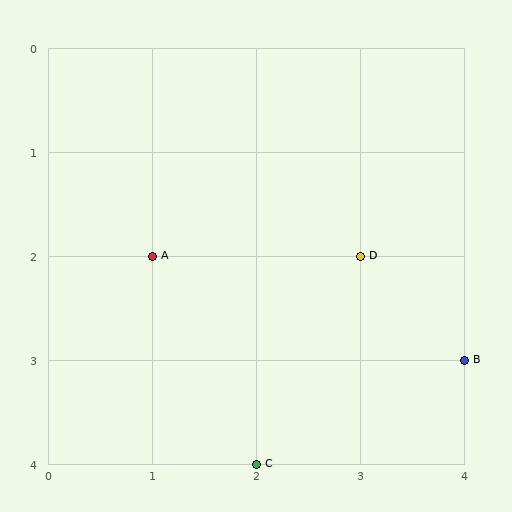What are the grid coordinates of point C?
Point C is at grid coordinates (2, 4).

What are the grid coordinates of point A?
Point A is at grid coordinates (1, 2).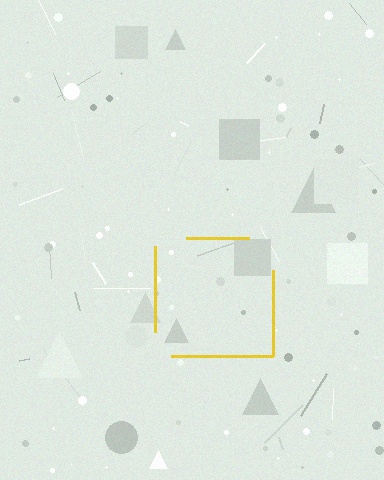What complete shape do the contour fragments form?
The contour fragments form a square.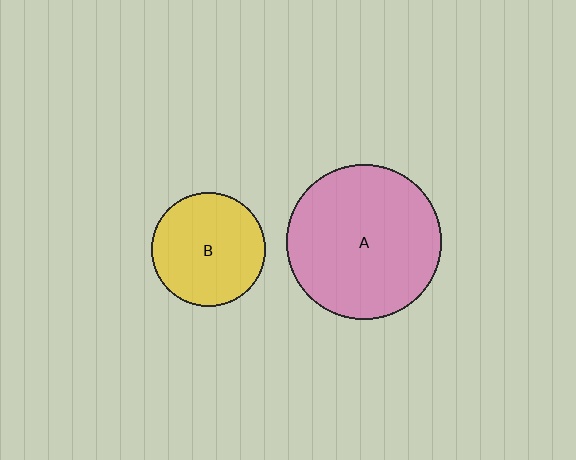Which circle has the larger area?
Circle A (pink).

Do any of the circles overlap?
No, none of the circles overlap.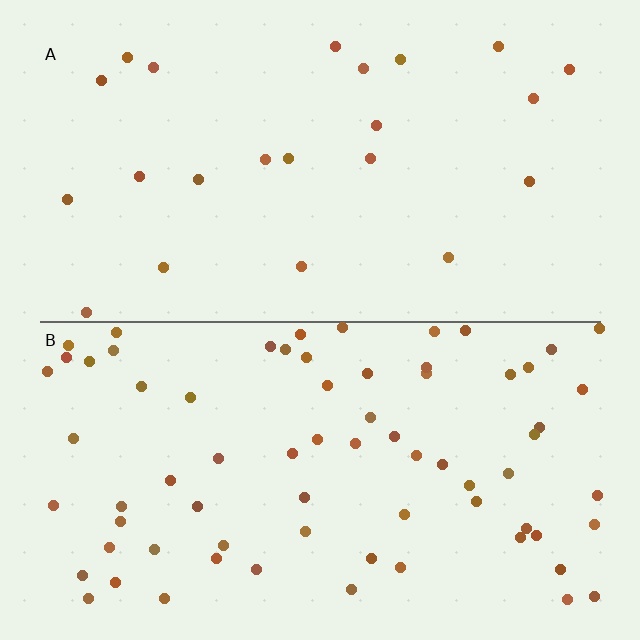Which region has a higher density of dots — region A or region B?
B (the bottom).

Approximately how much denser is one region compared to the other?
Approximately 3.2× — region B over region A.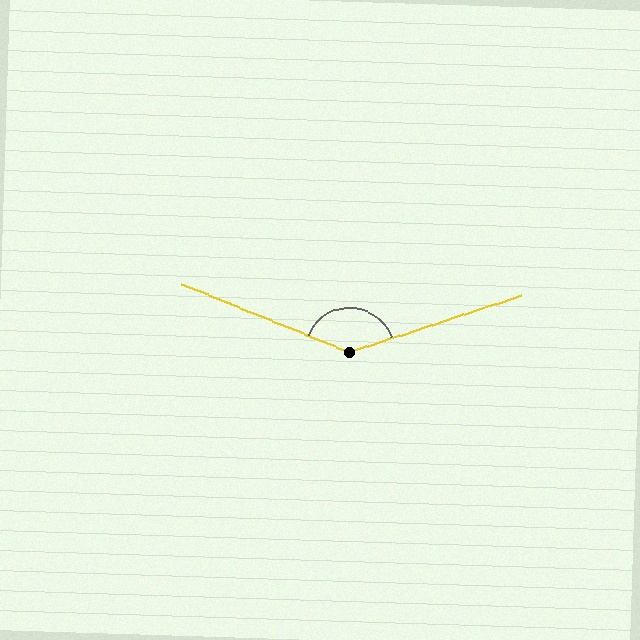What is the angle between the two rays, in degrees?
Approximately 140 degrees.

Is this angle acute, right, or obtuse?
It is obtuse.